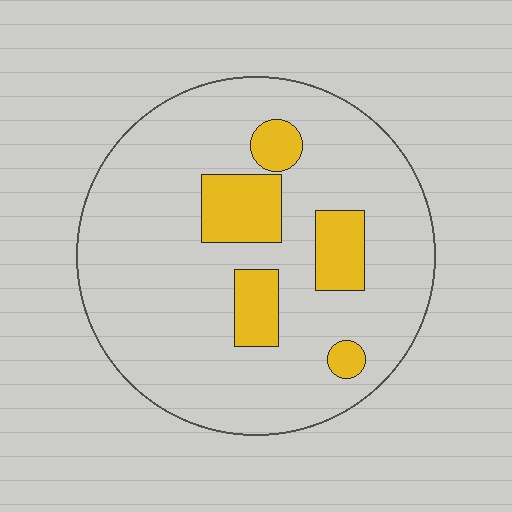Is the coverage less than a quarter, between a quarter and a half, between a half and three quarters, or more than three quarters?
Less than a quarter.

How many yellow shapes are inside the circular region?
5.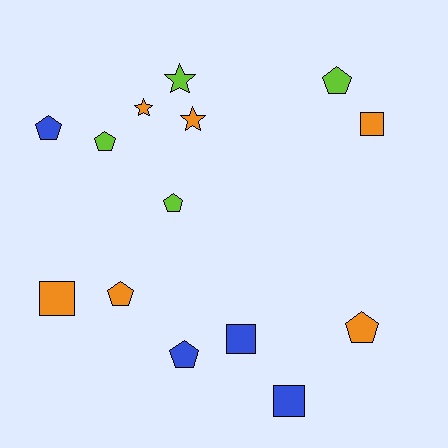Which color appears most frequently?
Orange, with 6 objects.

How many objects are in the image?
There are 14 objects.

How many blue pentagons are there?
There are 2 blue pentagons.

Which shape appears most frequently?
Pentagon, with 7 objects.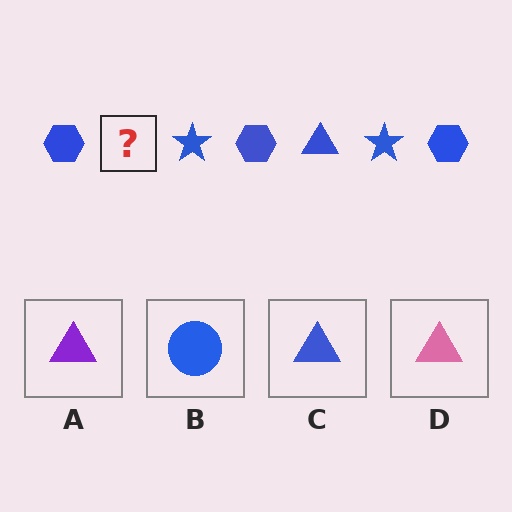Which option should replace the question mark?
Option C.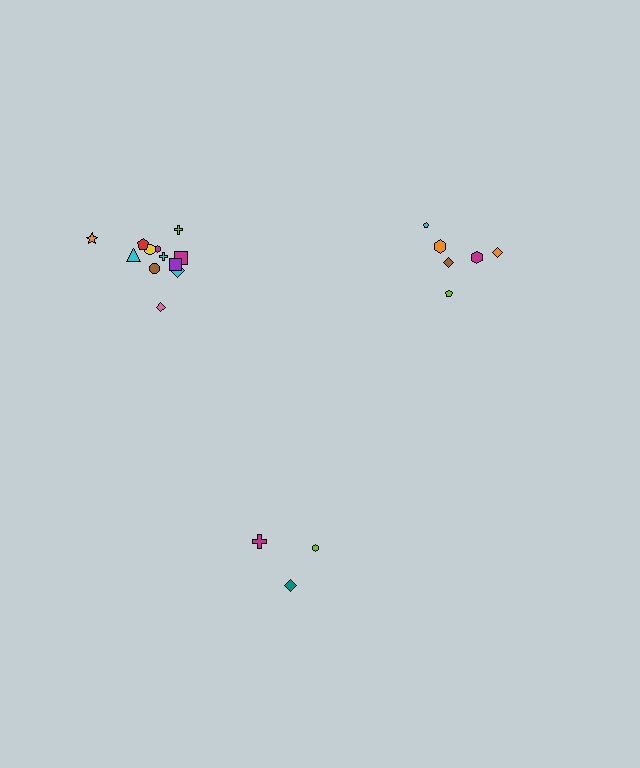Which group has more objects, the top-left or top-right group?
The top-left group.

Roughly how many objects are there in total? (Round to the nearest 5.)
Roughly 20 objects in total.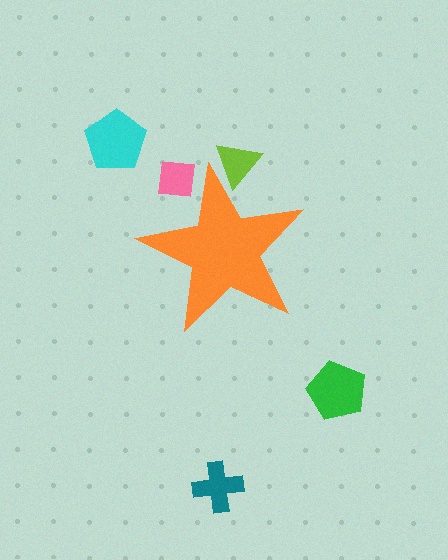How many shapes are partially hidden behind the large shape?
2 shapes are partially hidden.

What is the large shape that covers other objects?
An orange star.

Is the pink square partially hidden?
Yes, the pink square is partially hidden behind the orange star.